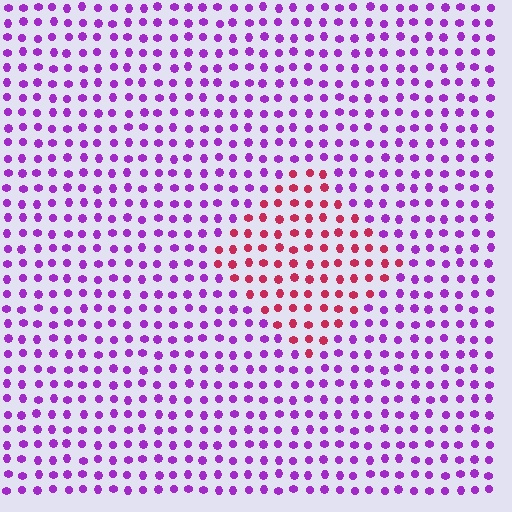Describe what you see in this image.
The image is filled with small purple elements in a uniform arrangement. A diamond-shaped region is visible where the elements are tinted to a slightly different hue, forming a subtle color boundary.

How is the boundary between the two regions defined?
The boundary is defined purely by a slight shift in hue (about 58 degrees). Spacing, size, and orientation are identical on both sides.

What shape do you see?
I see a diamond.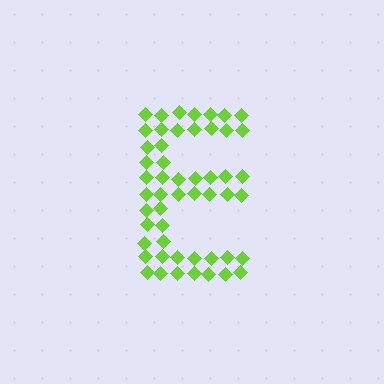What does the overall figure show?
The overall figure shows the letter E.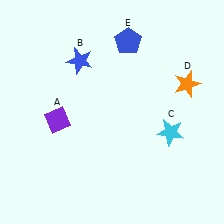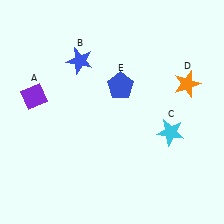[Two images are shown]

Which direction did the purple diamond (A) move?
The purple diamond (A) moved up.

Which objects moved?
The objects that moved are: the purple diamond (A), the blue pentagon (E).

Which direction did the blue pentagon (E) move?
The blue pentagon (E) moved down.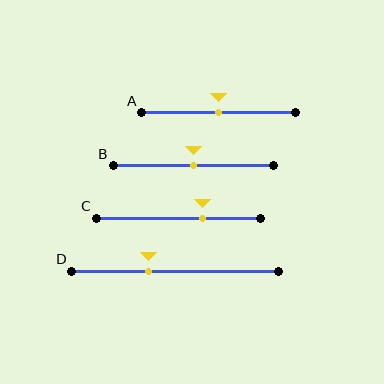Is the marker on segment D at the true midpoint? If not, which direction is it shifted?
No, the marker on segment D is shifted to the left by about 13% of the segment length.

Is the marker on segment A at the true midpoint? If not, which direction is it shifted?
Yes, the marker on segment A is at the true midpoint.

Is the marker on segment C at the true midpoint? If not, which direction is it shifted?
No, the marker on segment C is shifted to the right by about 14% of the segment length.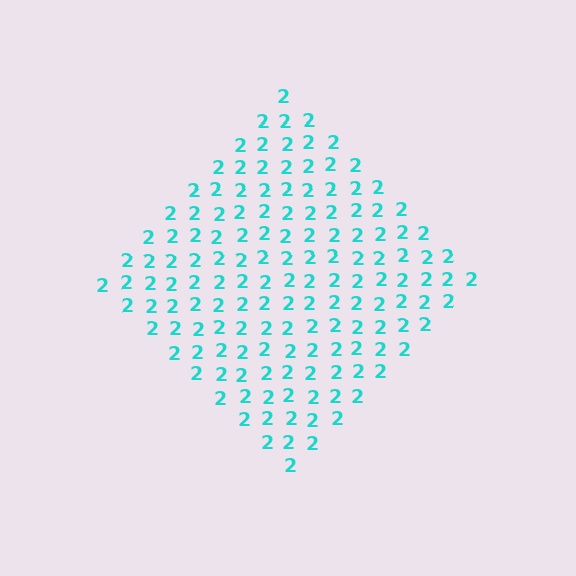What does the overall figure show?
The overall figure shows a diamond.